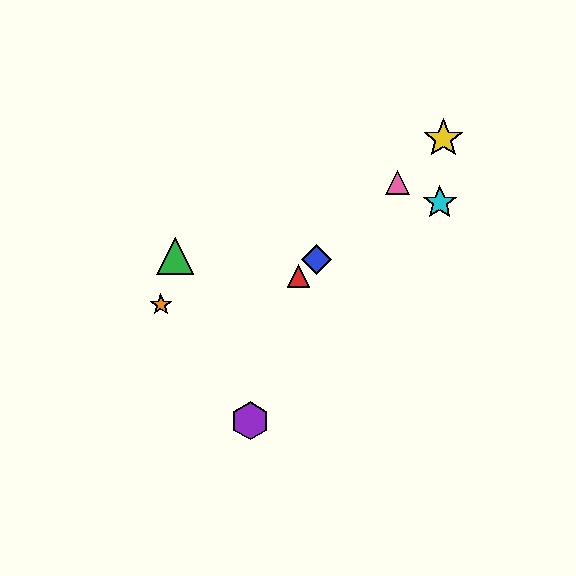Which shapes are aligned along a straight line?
The red triangle, the blue diamond, the yellow star, the pink triangle are aligned along a straight line.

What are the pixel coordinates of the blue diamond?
The blue diamond is at (316, 259).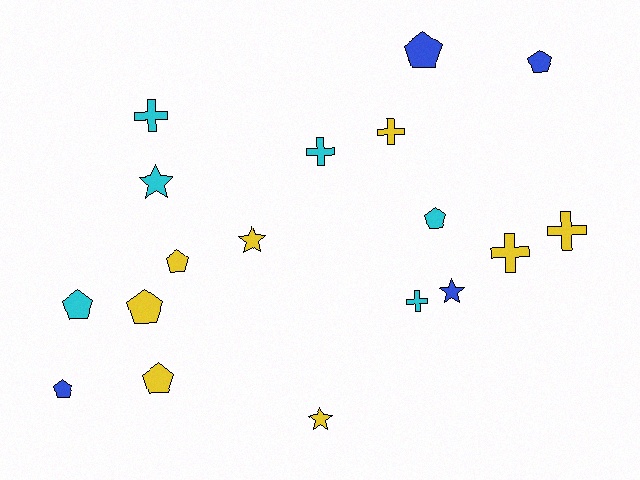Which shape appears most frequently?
Pentagon, with 8 objects.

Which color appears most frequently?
Yellow, with 8 objects.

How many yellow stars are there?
There are 2 yellow stars.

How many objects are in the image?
There are 18 objects.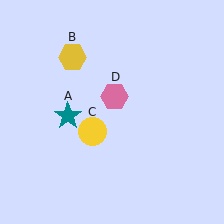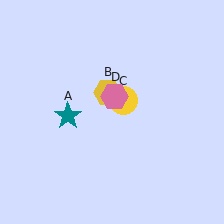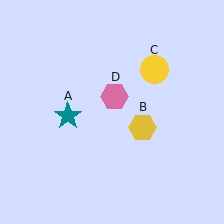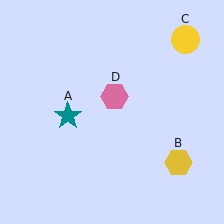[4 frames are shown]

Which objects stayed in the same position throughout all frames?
Teal star (object A) and pink hexagon (object D) remained stationary.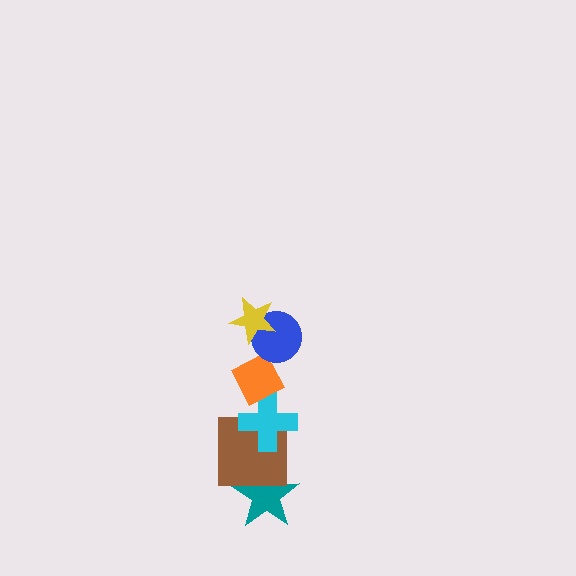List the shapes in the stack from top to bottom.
From top to bottom: the yellow star, the blue circle, the orange diamond, the cyan cross, the brown square, the teal star.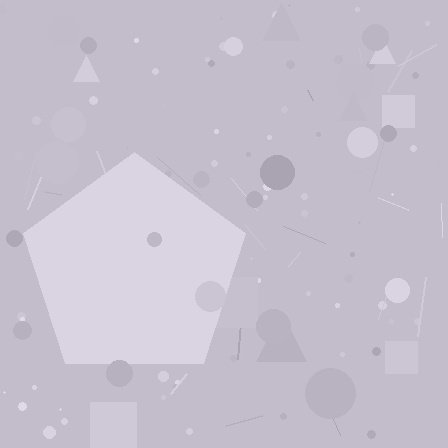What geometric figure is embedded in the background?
A pentagon is embedded in the background.